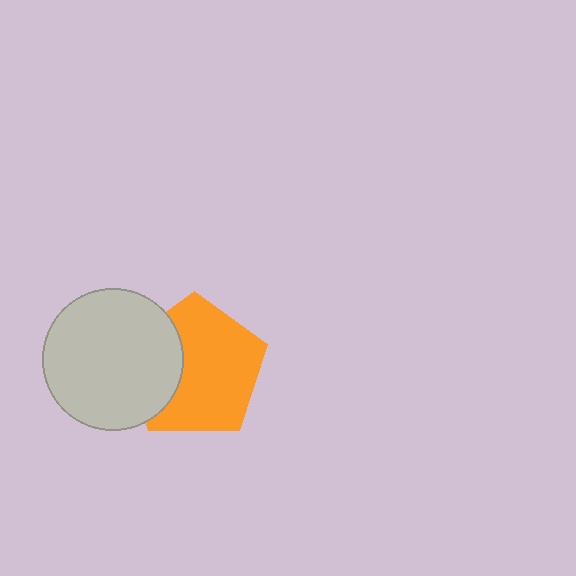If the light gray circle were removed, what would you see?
You would see the complete orange pentagon.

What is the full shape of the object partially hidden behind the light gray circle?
The partially hidden object is an orange pentagon.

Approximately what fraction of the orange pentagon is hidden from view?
Roughly 30% of the orange pentagon is hidden behind the light gray circle.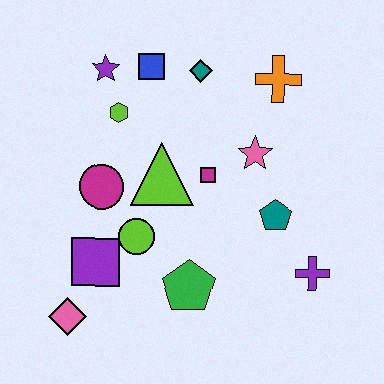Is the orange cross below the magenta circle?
No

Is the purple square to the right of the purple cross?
No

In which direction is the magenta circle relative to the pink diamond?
The magenta circle is above the pink diamond.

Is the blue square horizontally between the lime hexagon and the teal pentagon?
Yes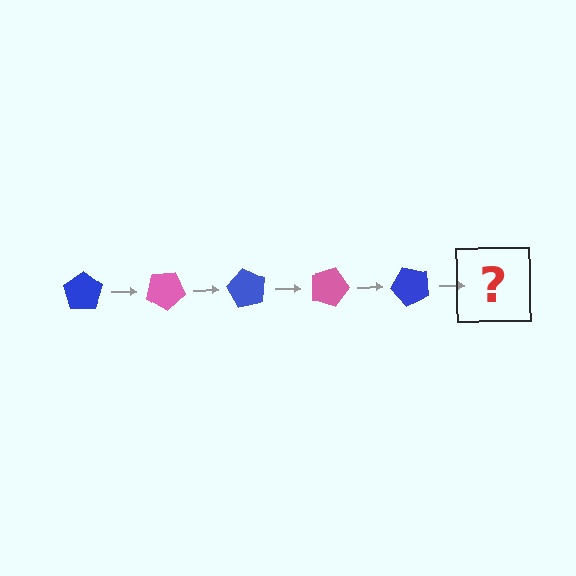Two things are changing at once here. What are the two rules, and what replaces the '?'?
The two rules are that it rotates 30 degrees each step and the color cycles through blue and pink. The '?' should be a pink pentagon, rotated 150 degrees from the start.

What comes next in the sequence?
The next element should be a pink pentagon, rotated 150 degrees from the start.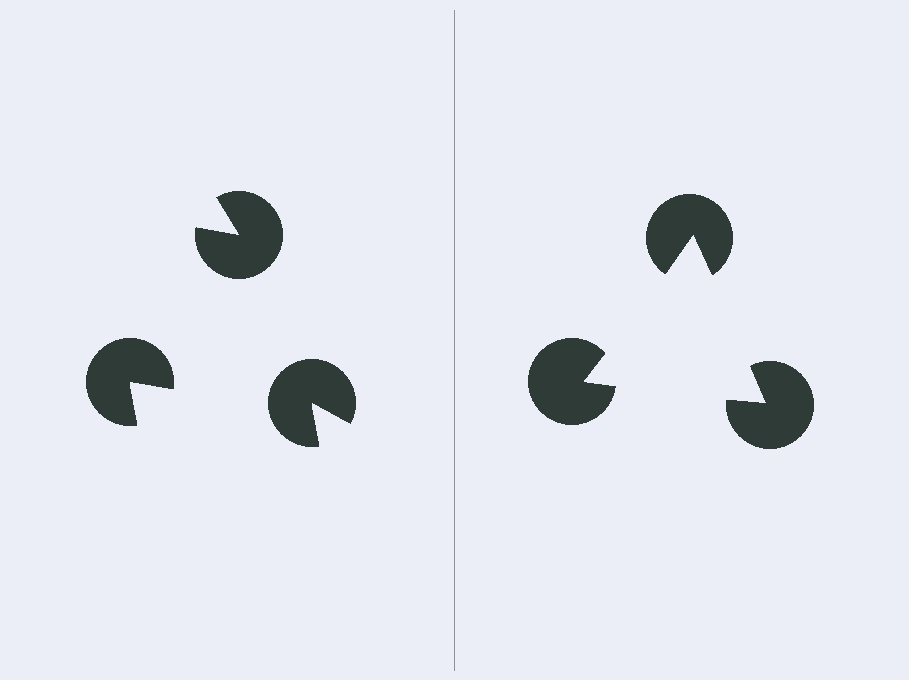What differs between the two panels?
The pac-man discs are positioned identically on both sides; only the wedge orientations differ. On the right they align to a triangle; on the left they are misaligned.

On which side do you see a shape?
An illusory triangle appears on the right side. On the left side the wedge cuts are rotated, so no coherent shape forms.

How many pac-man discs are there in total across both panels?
6 — 3 on each side.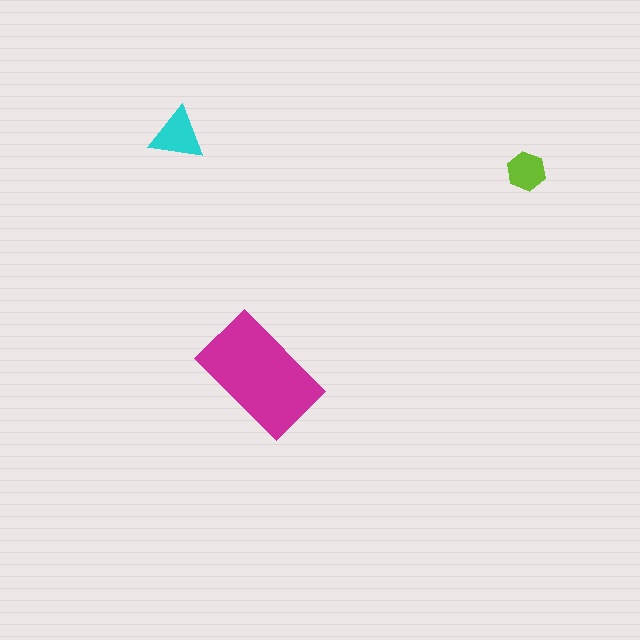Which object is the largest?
The magenta rectangle.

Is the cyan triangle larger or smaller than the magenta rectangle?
Smaller.